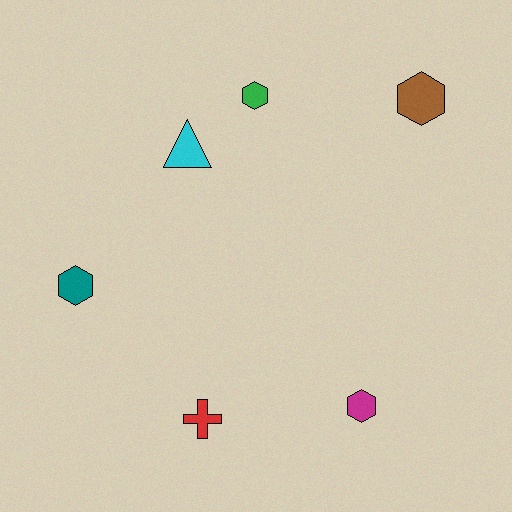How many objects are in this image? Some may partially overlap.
There are 6 objects.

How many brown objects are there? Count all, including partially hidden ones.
There is 1 brown object.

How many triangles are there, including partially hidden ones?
There is 1 triangle.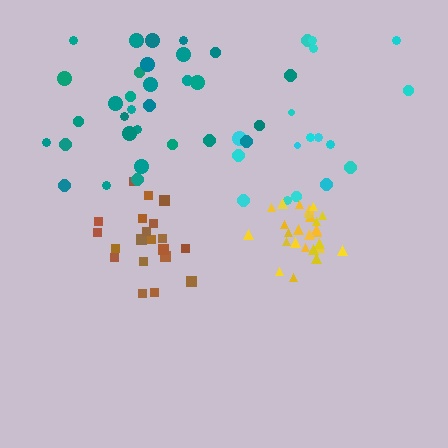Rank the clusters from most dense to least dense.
yellow, brown, teal, cyan.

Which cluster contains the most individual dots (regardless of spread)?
Teal (32).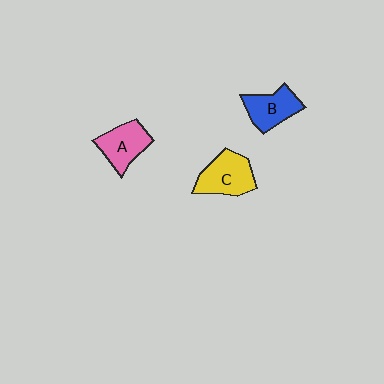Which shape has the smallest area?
Shape B (blue).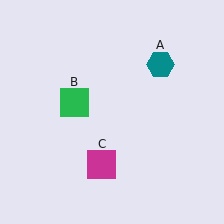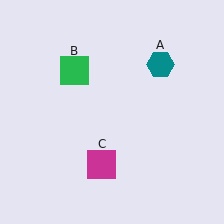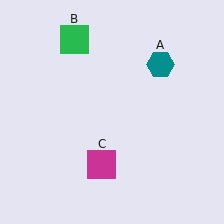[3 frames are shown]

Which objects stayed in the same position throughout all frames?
Teal hexagon (object A) and magenta square (object C) remained stationary.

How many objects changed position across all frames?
1 object changed position: green square (object B).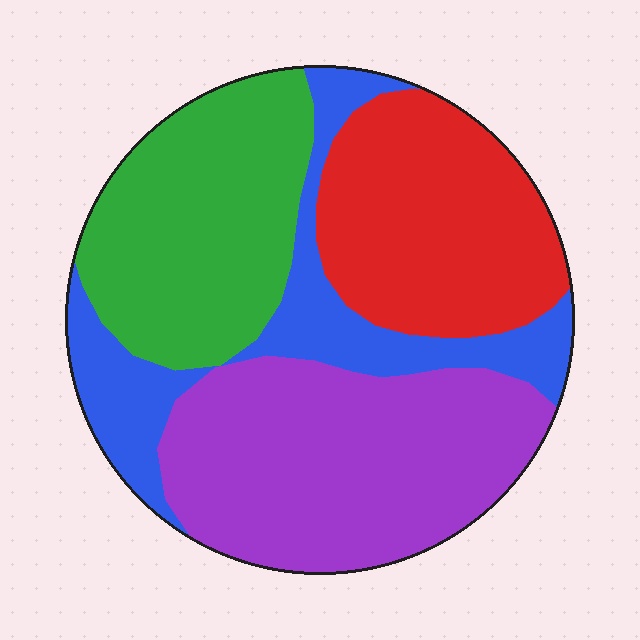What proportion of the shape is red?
Red covers 23% of the shape.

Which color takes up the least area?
Blue, at roughly 20%.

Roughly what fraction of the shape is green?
Green covers 25% of the shape.